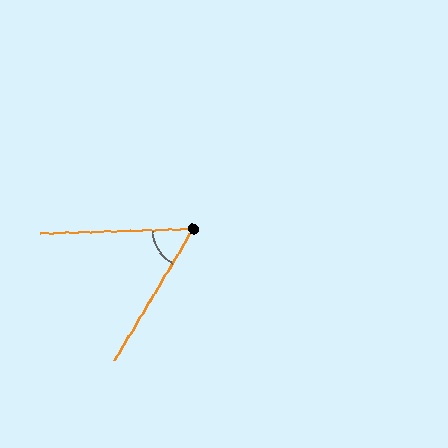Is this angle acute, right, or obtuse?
It is acute.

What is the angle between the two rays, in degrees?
Approximately 57 degrees.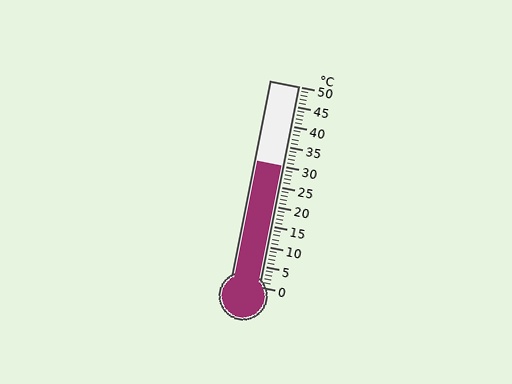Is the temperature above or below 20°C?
The temperature is above 20°C.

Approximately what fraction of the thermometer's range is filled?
The thermometer is filled to approximately 60% of its range.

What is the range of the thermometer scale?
The thermometer scale ranges from 0°C to 50°C.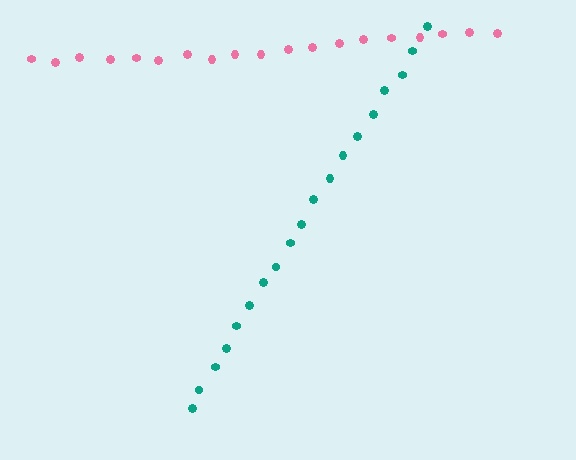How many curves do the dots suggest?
There are 2 distinct paths.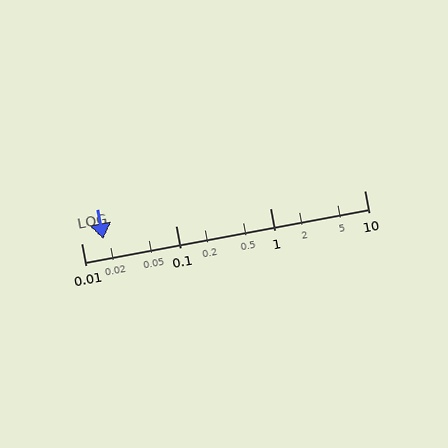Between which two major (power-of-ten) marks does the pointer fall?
The pointer is between 0.01 and 0.1.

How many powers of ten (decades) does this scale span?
The scale spans 3 decades, from 0.01 to 10.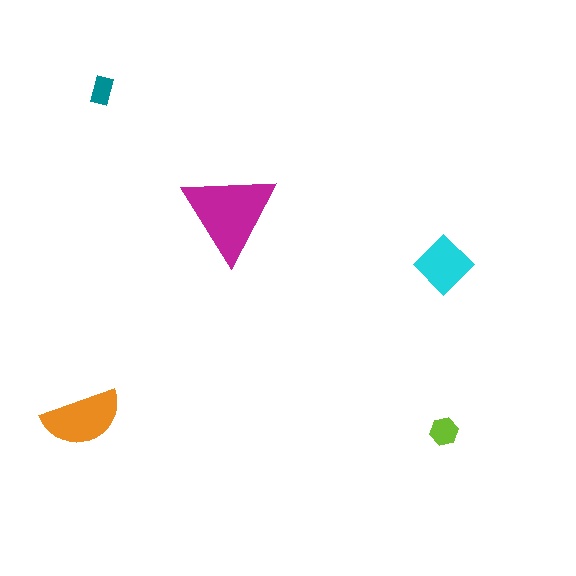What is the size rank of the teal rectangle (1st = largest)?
5th.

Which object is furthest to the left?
The orange semicircle is leftmost.